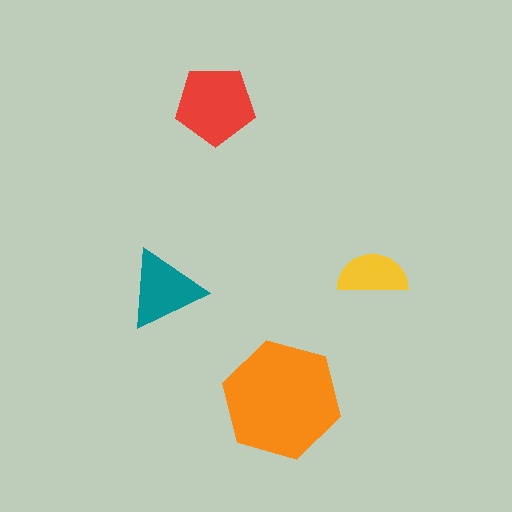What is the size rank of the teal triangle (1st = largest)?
3rd.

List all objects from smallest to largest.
The yellow semicircle, the teal triangle, the red pentagon, the orange hexagon.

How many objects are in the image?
There are 4 objects in the image.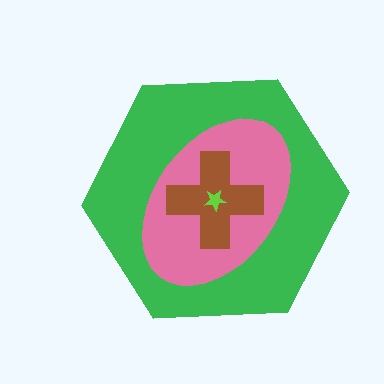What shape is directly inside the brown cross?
The lime star.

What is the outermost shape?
The green hexagon.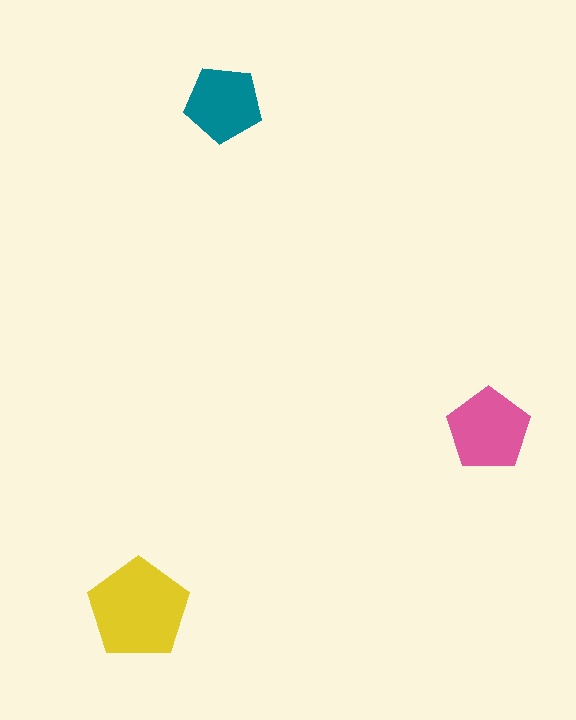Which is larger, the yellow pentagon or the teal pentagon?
The yellow one.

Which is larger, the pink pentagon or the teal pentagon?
The pink one.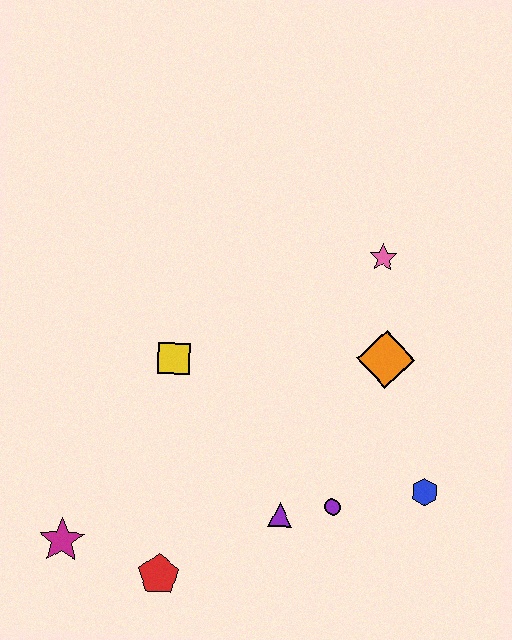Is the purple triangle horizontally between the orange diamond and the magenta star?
Yes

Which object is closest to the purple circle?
The purple triangle is closest to the purple circle.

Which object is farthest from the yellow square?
The blue hexagon is farthest from the yellow square.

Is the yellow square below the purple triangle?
No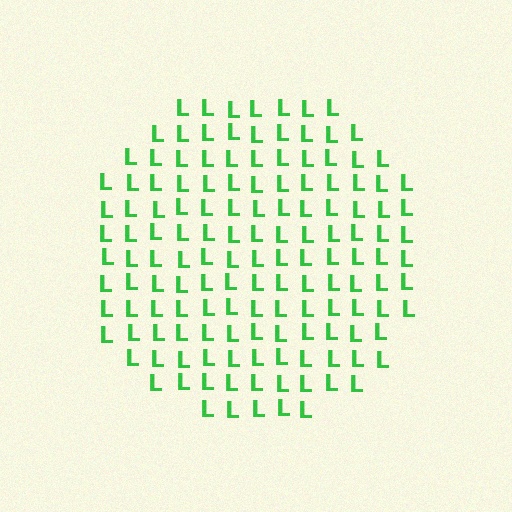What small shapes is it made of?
It is made of small letter L's.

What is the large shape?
The large shape is a circle.